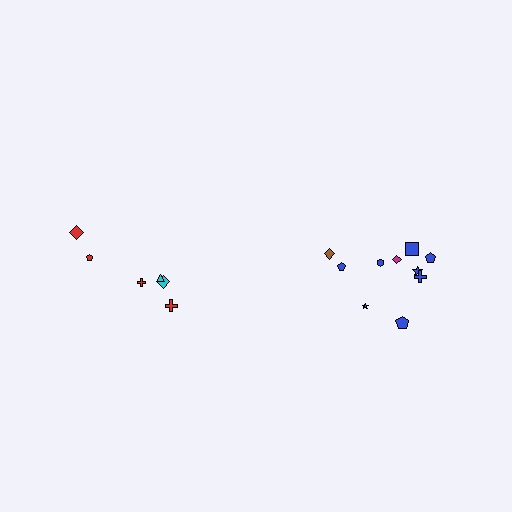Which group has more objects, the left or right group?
The right group.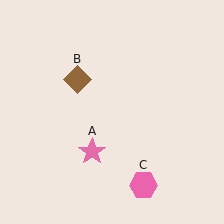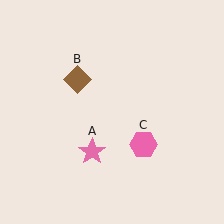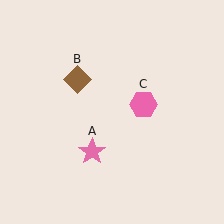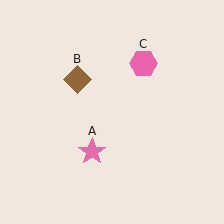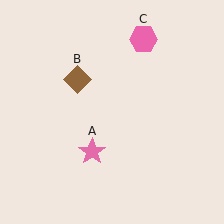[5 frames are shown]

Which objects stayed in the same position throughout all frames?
Pink star (object A) and brown diamond (object B) remained stationary.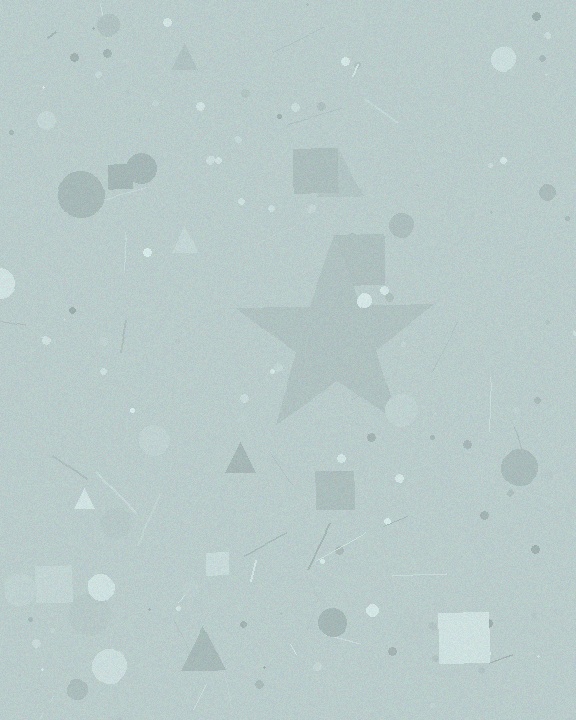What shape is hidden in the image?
A star is hidden in the image.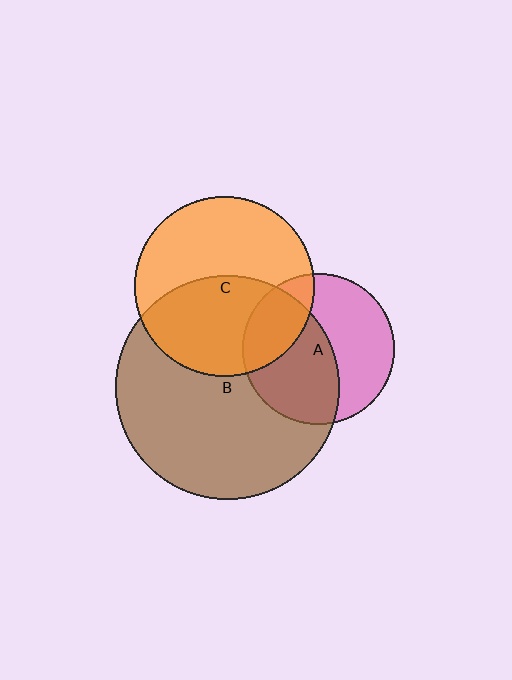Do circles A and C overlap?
Yes.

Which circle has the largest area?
Circle B (brown).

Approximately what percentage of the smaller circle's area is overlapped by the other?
Approximately 25%.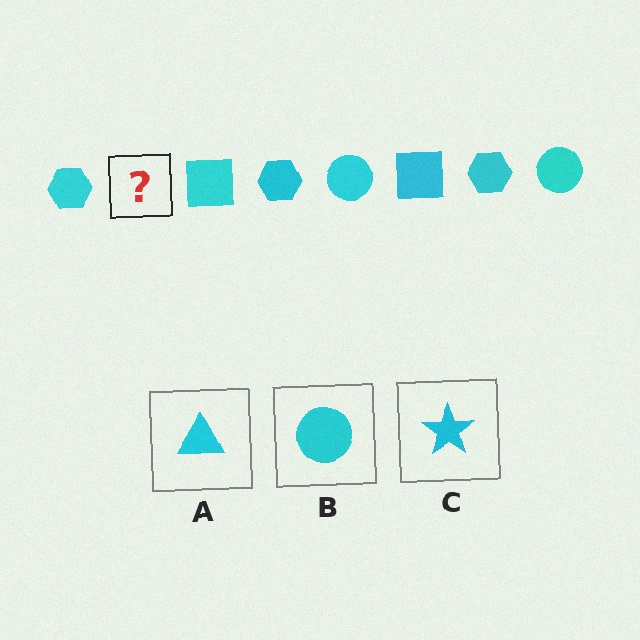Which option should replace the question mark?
Option B.